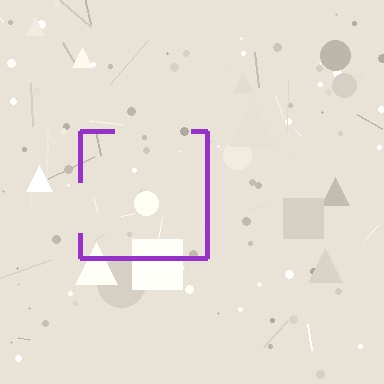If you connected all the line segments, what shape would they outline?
They would outline a square.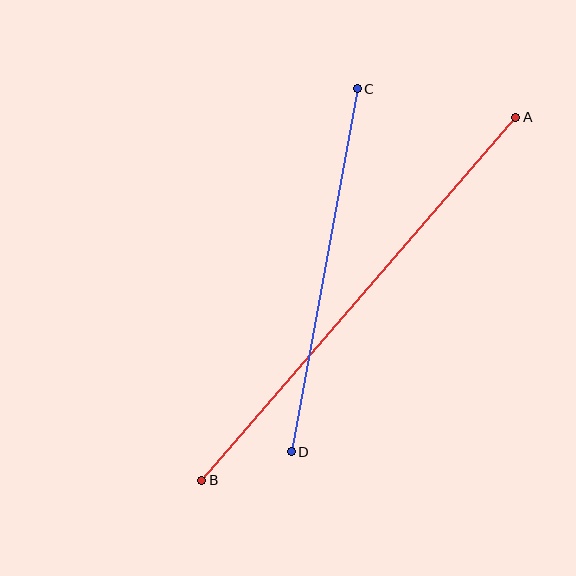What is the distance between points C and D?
The distance is approximately 369 pixels.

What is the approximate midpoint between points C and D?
The midpoint is at approximately (324, 270) pixels.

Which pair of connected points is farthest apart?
Points A and B are farthest apart.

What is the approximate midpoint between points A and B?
The midpoint is at approximately (359, 299) pixels.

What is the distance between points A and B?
The distance is approximately 480 pixels.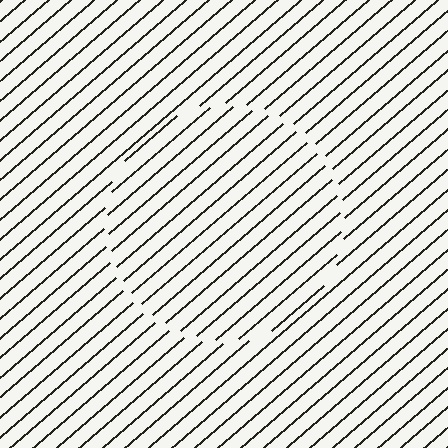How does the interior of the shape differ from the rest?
The interior of the shape contains the same grating, shifted by half a period — the contour is defined by the phase discontinuity where line-ends from the inner and outer gratings abut.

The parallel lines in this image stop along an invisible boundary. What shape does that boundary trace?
An illusory circle. The interior of the shape contains the same grating, shifted by half a period — the contour is defined by the phase discontinuity where line-ends from the inner and outer gratings abut.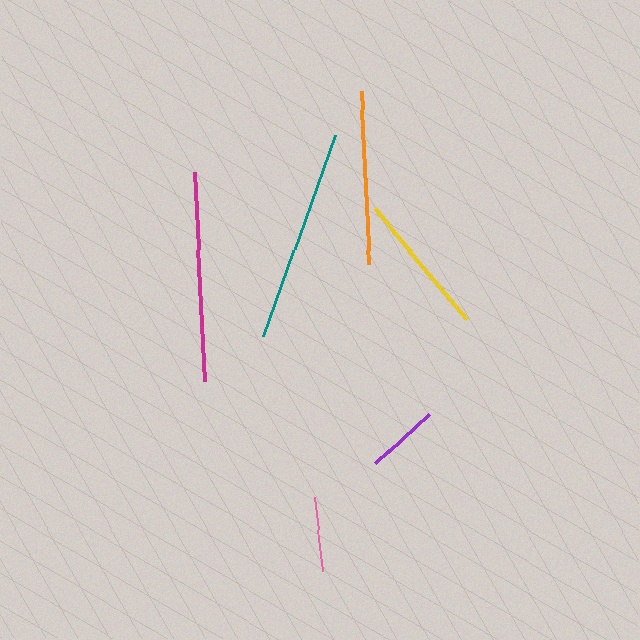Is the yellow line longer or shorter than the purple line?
The yellow line is longer than the purple line.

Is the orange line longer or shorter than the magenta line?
The magenta line is longer than the orange line.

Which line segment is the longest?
The teal line is the longest at approximately 214 pixels.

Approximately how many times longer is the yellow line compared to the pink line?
The yellow line is approximately 1.9 times the length of the pink line.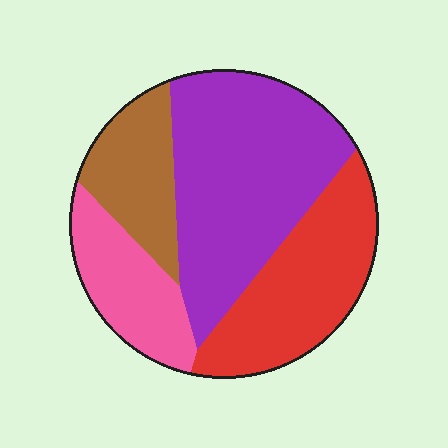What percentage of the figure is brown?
Brown takes up about one sixth (1/6) of the figure.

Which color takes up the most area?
Purple, at roughly 40%.